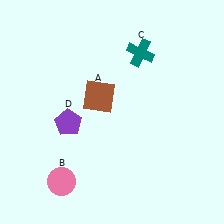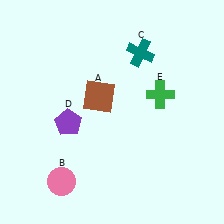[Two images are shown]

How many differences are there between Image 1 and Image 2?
There is 1 difference between the two images.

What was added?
A green cross (E) was added in Image 2.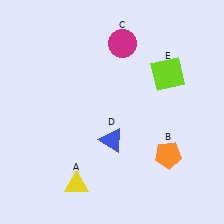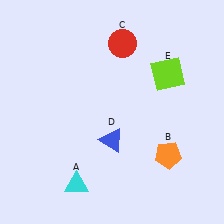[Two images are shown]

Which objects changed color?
A changed from yellow to cyan. C changed from magenta to red.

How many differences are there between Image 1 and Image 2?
There are 2 differences between the two images.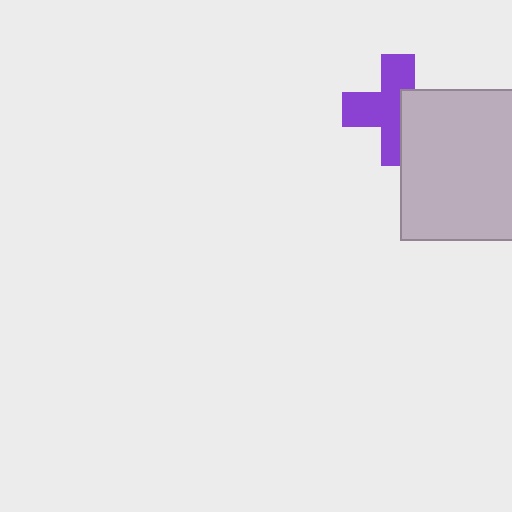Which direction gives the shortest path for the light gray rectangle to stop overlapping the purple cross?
Moving right gives the shortest separation.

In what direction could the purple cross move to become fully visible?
The purple cross could move left. That would shift it out from behind the light gray rectangle entirely.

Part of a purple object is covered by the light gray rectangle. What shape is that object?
It is a cross.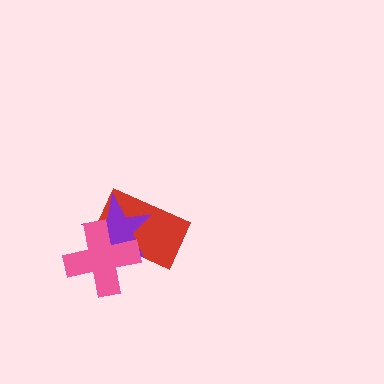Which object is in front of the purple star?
The pink cross is in front of the purple star.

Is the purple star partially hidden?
Yes, it is partially covered by another shape.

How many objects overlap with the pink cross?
2 objects overlap with the pink cross.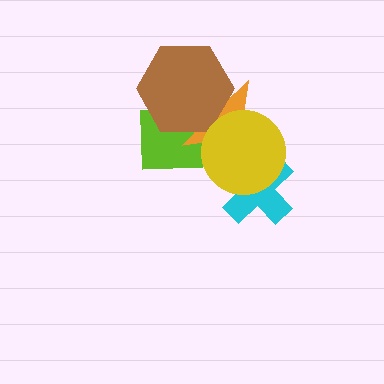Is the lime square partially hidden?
Yes, it is partially covered by another shape.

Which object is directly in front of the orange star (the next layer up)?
The brown hexagon is directly in front of the orange star.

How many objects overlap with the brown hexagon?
2 objects overlap with the brown hexagon.